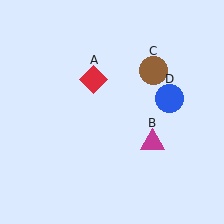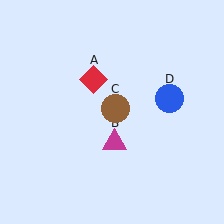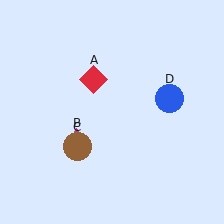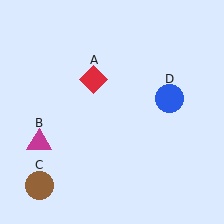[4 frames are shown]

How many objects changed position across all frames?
2 objects changed position: magenta triangle (object B), brown circle (object C).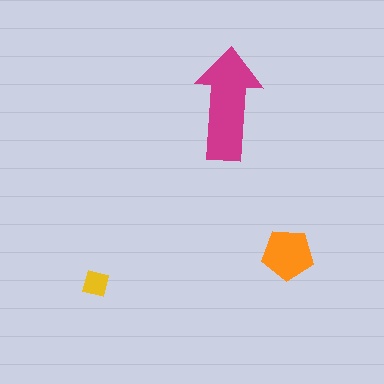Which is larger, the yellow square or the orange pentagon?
The orange pentagon.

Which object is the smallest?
The yellow square.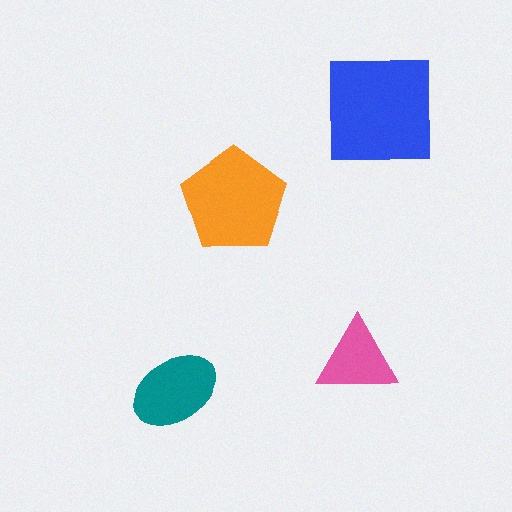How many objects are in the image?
There are 4 objects in the image.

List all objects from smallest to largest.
The pink triangle, the teal ellipse, the orange pentagon, the blue square.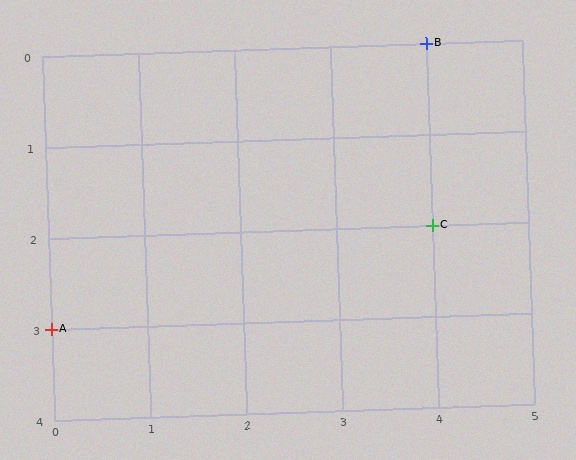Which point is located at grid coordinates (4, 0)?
Point B is at (4, 0).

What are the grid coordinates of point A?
Point A is at grid coordinates (0, 3).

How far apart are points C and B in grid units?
Points C and B are 2 rows apart.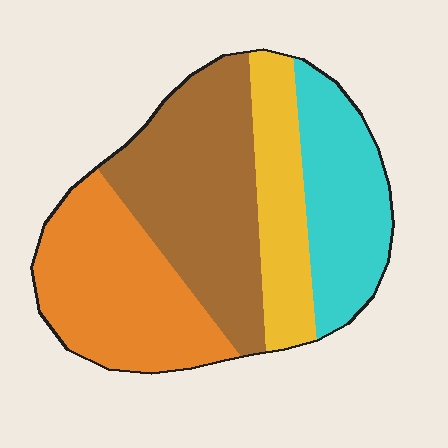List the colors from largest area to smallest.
From largest to smallest: brown, orange, cyan, yellow.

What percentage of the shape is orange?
Orange covers about 30% of the shape.